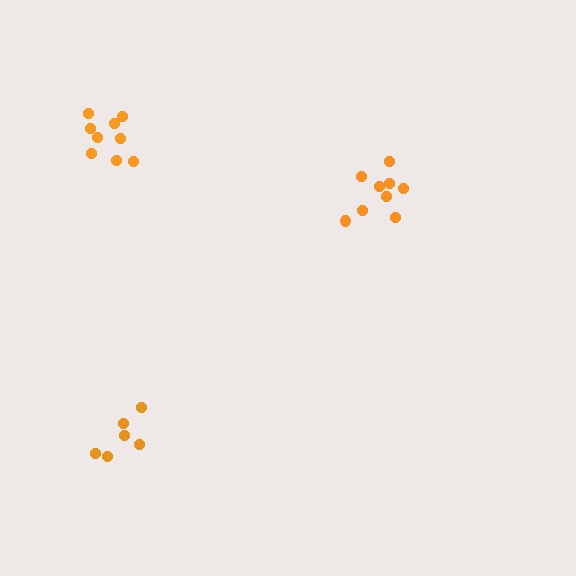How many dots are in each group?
Group 1: 6 dots, Group 2: 9 dots, Group 3: 9 dots (24 total).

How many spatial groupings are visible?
There are 3 spatial groupings.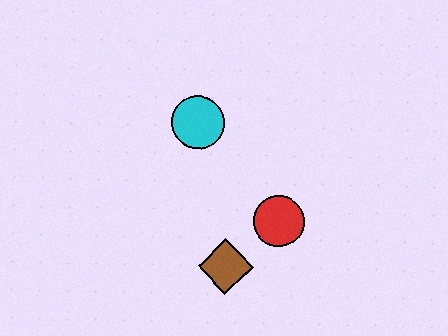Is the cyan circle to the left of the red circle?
Yes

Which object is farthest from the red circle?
The cyan circle is farthest from the red circle.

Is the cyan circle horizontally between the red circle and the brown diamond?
No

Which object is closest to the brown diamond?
The red circle is closest to the brown diamond.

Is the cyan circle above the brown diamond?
Yes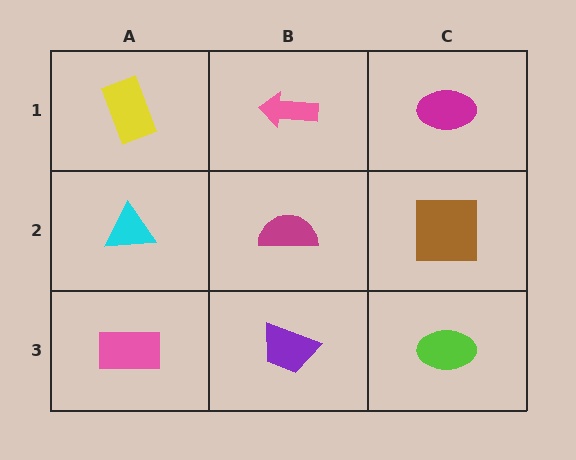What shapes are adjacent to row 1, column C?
A brown square (row 2, column C), a pink arrow (row 1, column B).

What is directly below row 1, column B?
A magenta semicircle.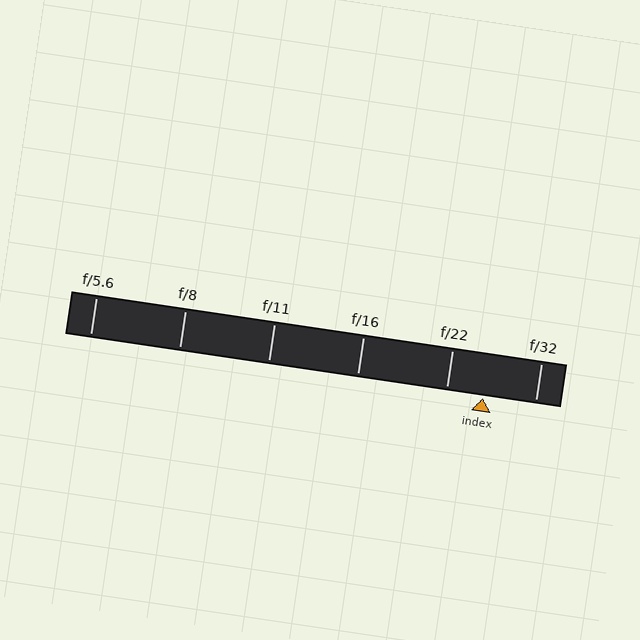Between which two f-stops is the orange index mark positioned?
The index mark is between f/22 and f/32.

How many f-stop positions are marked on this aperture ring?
There are 6 f-stop positions marked.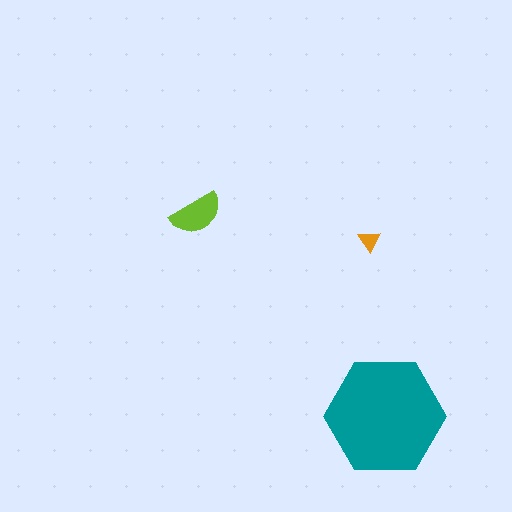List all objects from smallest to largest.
The orange triangle, the lime semicircle, the teal hexagon.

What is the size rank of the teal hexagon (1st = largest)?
1st.